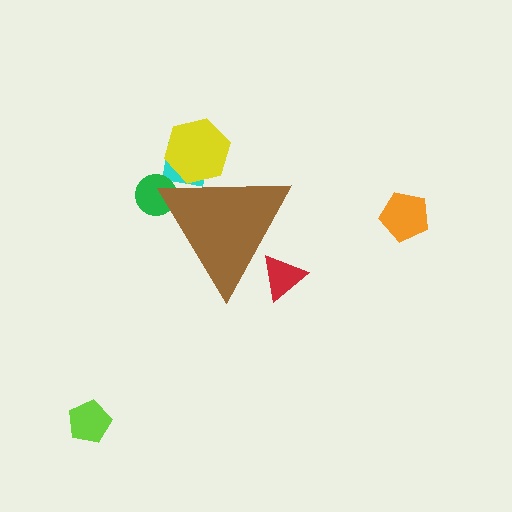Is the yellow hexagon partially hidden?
Yes, the yellow hexagon is partially hidden behind the brown triangle.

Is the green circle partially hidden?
Yes, the green circle is partially hidden behind the brown triangle.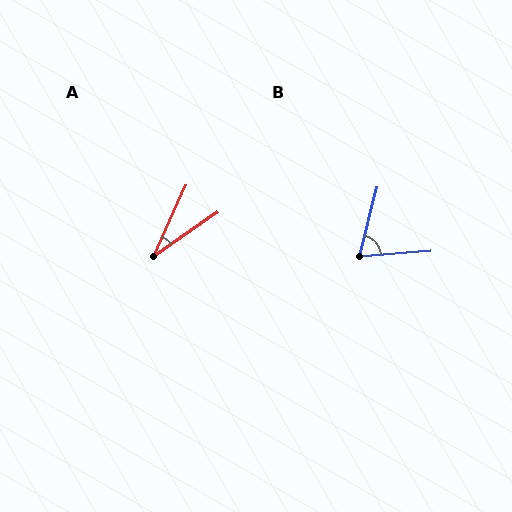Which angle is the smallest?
A, at approximately 31 degrees.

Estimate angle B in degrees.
Approximately 71 degrees.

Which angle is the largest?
B, at approximately 71 degrees.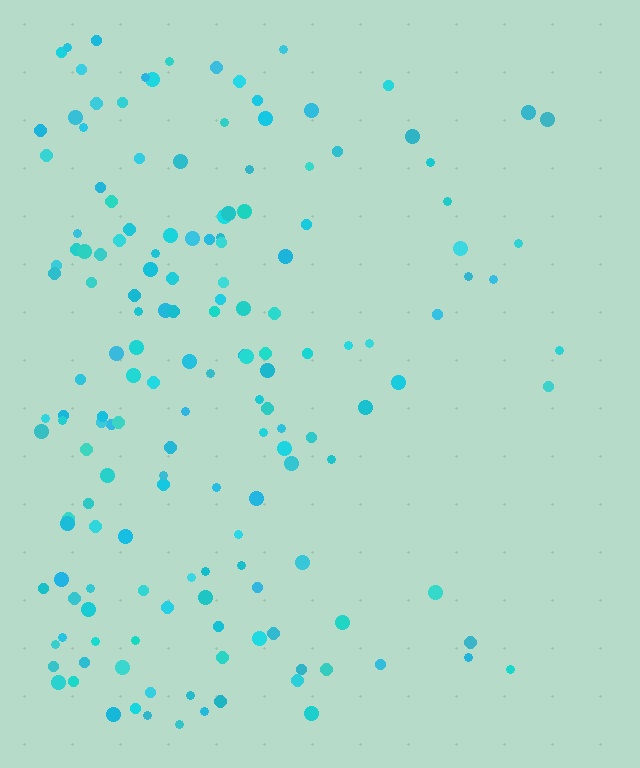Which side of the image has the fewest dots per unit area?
The right.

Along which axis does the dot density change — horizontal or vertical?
Horizontal.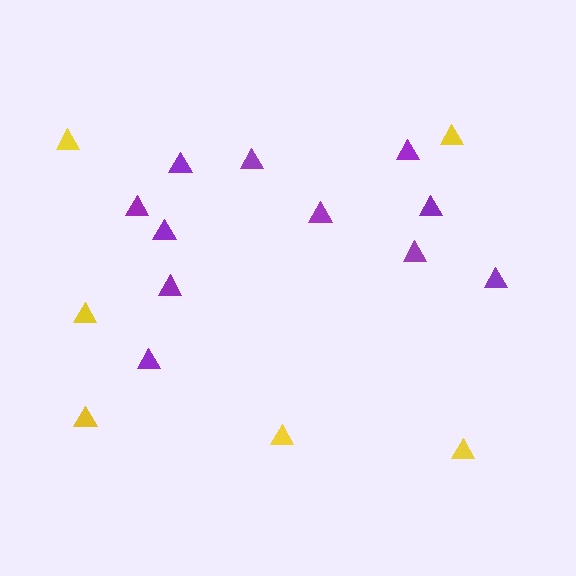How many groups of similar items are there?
There are 2 groups: one group of purple triangles (11) and one group of yellow triangles (6).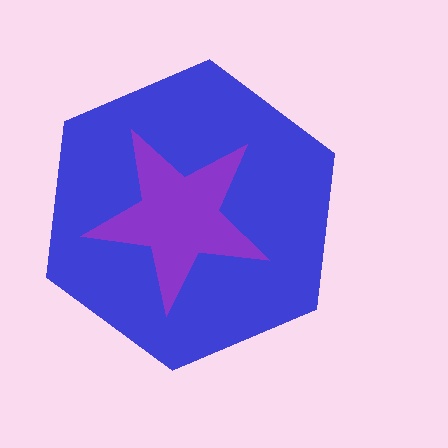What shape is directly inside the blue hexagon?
The purple star.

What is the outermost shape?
The blue hexagon.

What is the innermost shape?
The purple star.